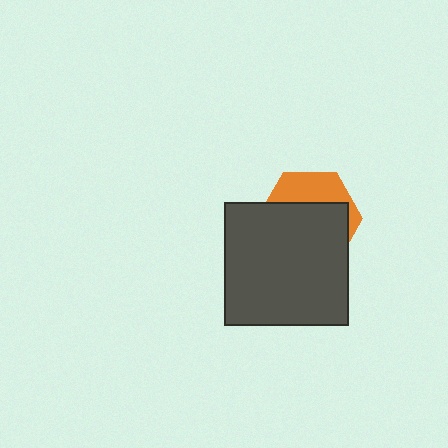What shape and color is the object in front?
The object in front is a dark gray square.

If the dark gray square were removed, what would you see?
You would see the complete orange hexagon.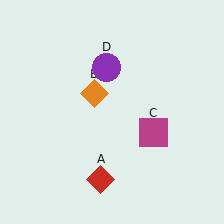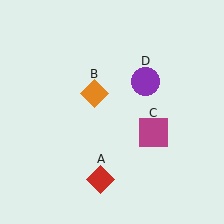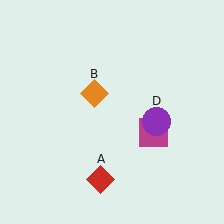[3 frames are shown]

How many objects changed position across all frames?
1 object changed position: purple circle (object D).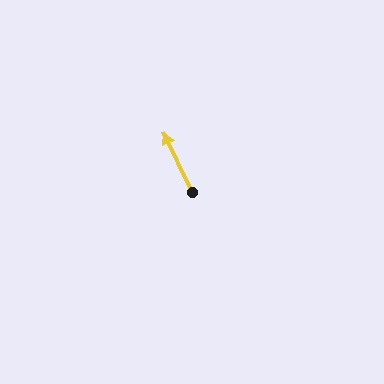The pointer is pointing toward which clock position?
Roughly 11 o'clock.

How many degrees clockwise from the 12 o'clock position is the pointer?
Approximately 334 degrees.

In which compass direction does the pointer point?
Northwest.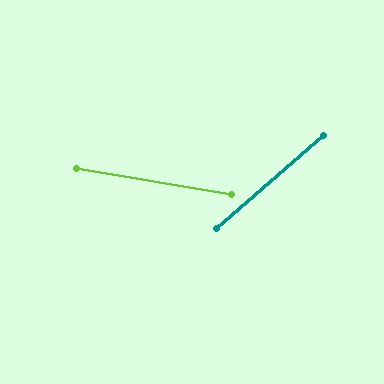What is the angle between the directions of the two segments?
Approximately 50 degrees.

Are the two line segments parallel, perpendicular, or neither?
Neither parallel nor perpendicular — they differ by about 50°.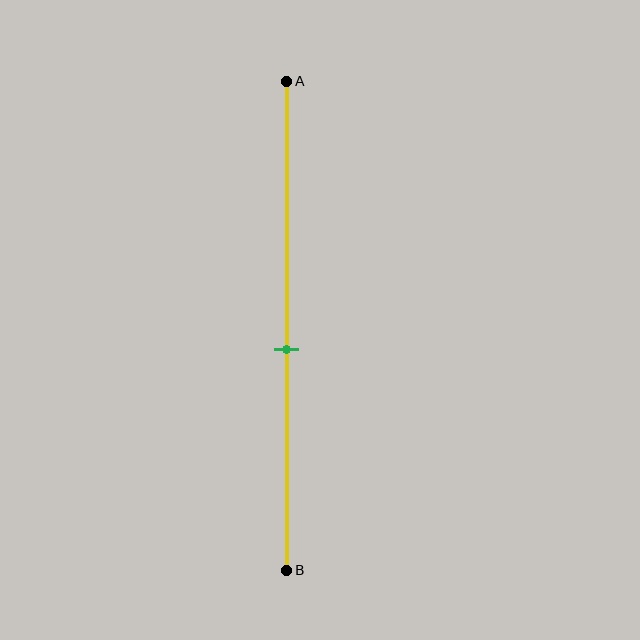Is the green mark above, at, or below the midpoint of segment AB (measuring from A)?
The green mark is below the midpoint of segment AB.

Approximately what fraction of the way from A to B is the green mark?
The green mark is approximately 55% of the way from A to B.